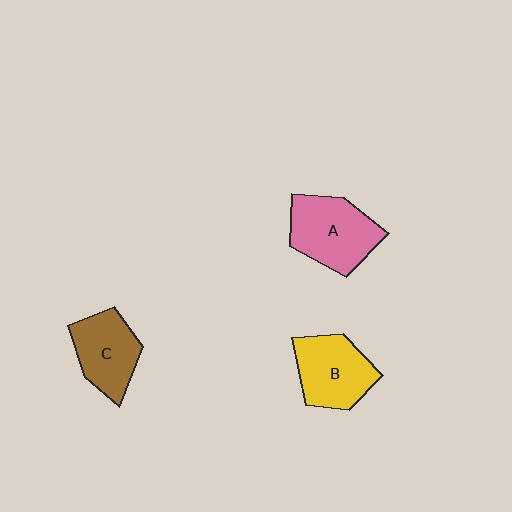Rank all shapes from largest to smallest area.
From largest to smallest: A (pink), B (yellow), C (brown).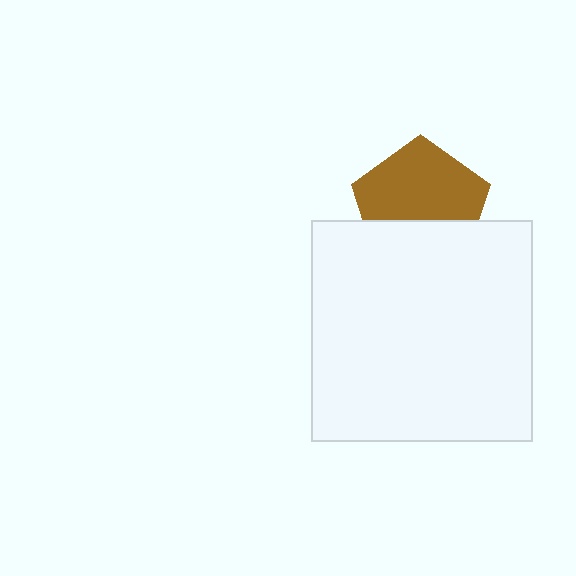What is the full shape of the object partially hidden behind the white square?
The partially hidden object is a brown pentagon.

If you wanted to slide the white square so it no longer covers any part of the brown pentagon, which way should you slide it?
Slide it down — that is the most direct way to separate the two shapes.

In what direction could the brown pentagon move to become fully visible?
The brown pentagon could move up. That would shift it out from behind the white square entirely.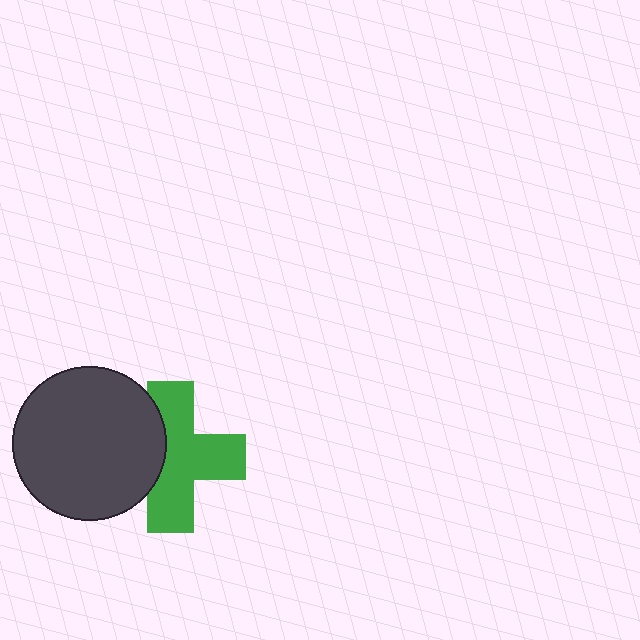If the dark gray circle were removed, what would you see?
You would see the complete green cross.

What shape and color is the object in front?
The object in front is a dark gray circle.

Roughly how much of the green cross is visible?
Most of it is visible (roughly 68%).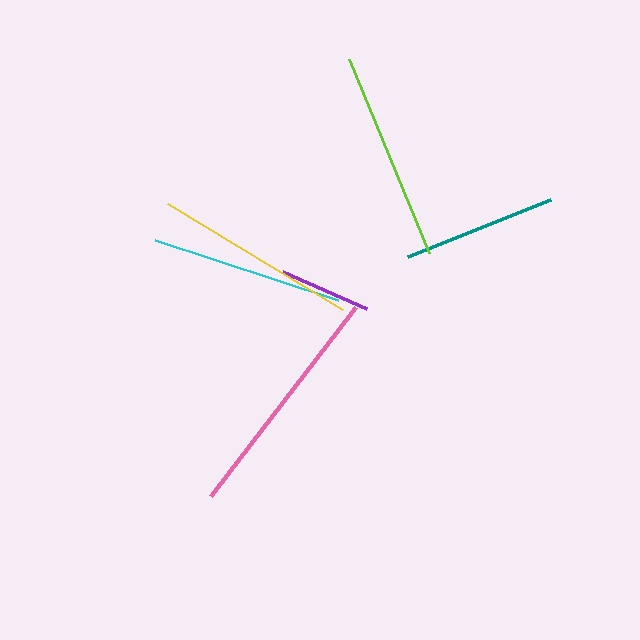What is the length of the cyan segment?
The cyan segment is approximately 192 pixels long.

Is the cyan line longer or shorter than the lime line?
The lime line is longer than the cyan line.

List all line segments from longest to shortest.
From longest to shortest: pink, lime, yellow, cyan, teal, purple.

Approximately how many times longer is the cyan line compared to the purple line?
The cyan line is approximately 2.1 times the length of the purple line.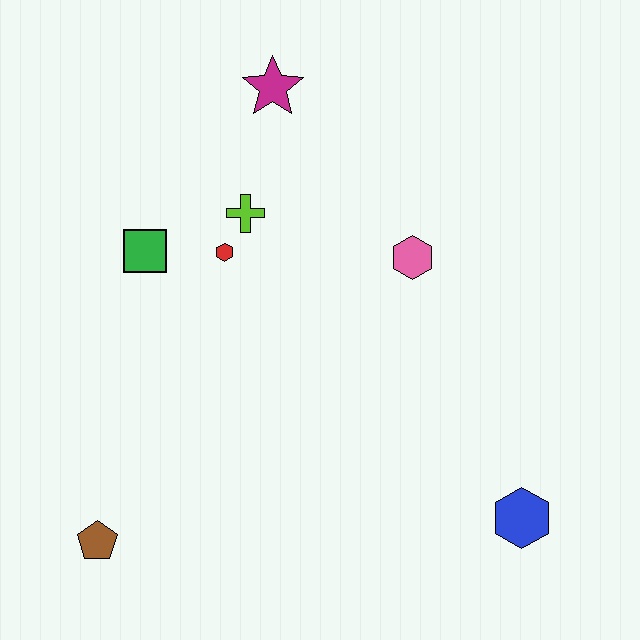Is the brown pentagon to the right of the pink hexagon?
No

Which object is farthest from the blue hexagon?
The magenta star is farthest from the blue hexagon.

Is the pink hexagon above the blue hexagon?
Yes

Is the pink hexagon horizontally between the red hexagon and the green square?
No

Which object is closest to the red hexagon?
The lime cross is closest to the red hexagon.